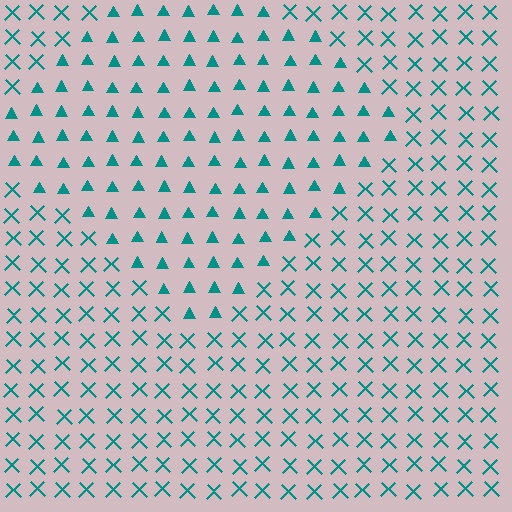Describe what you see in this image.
The image is filled with small teal elements arranged in a uniform grid. A diamond-shaped region contains triangles, while the surrounding area contains X marks. The boundary is defined purely by the change in element shape.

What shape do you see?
I see a diamond.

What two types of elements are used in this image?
The image uses triangles inside the diamond region and X marks outside it.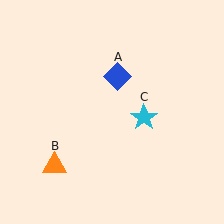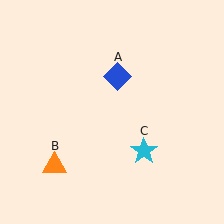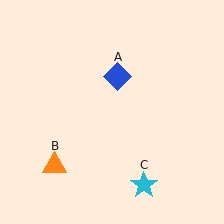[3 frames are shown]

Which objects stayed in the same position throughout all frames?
Blue diamond (object A) and orange triangle (object B) remained stationary.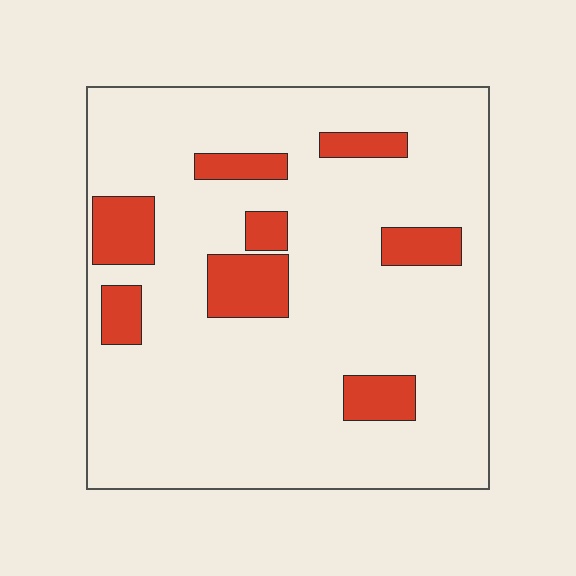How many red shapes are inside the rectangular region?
8.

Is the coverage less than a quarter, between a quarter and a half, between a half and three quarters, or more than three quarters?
Less than a quarter.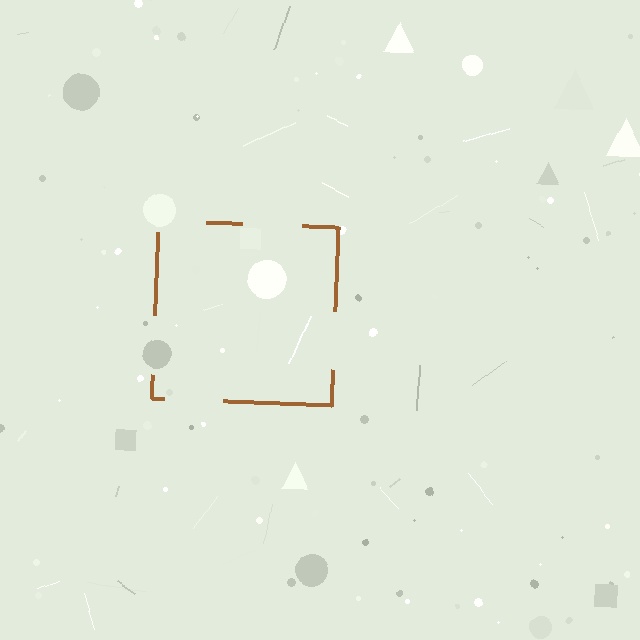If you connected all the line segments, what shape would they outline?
They would outline a square.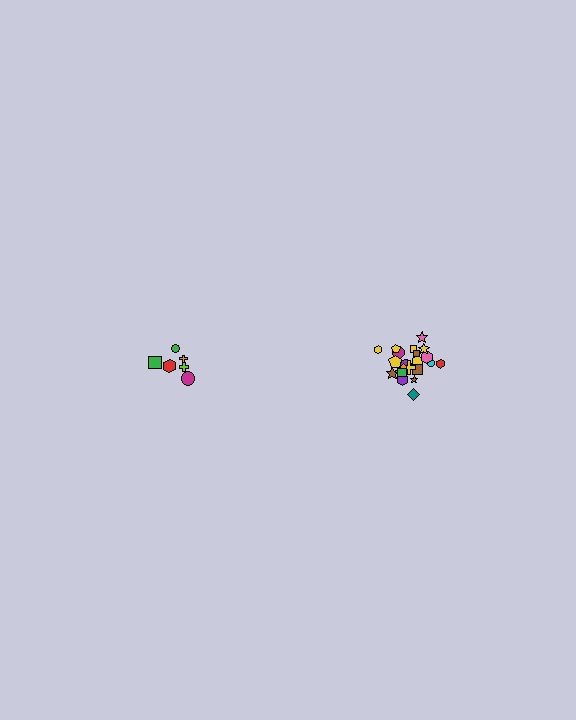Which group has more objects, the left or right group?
The right group.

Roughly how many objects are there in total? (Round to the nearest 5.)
Roughly 30 objects in total.